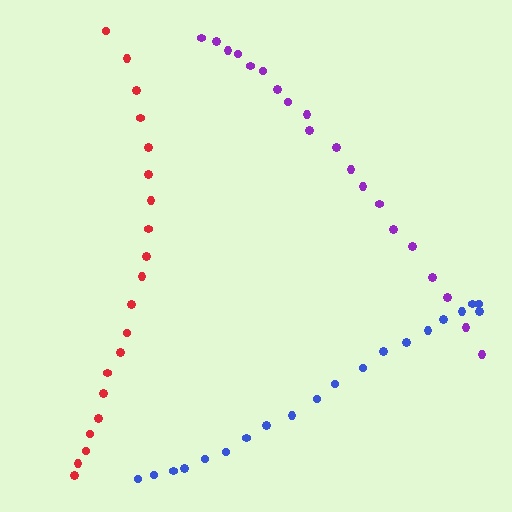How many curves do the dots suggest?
There are 3 distinct paths.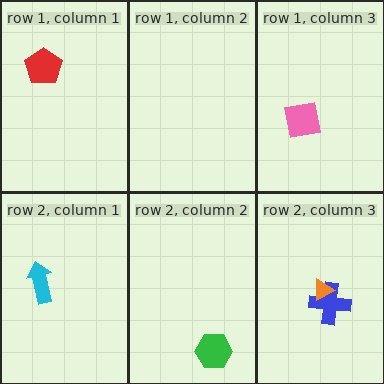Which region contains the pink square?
The row 1, column 3 region.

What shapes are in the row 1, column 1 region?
The red pentagon.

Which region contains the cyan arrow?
The row 2, column 1 region.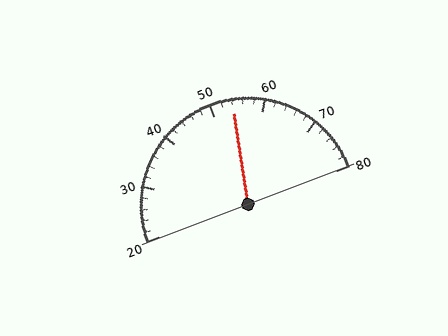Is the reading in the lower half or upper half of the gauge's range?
The reading is in the upper half of the range (20 to 80).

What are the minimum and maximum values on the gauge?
The gauge ranges from 20 to 80.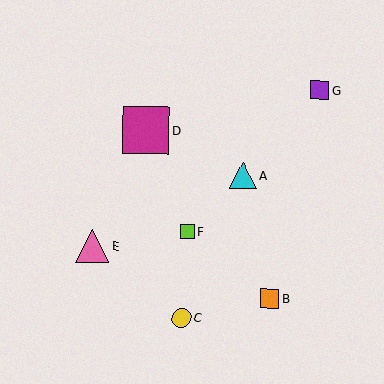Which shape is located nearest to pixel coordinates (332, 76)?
The purple square (labeled G) at (320, 90) is nearest to that location.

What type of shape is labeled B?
Shape B is an orange square.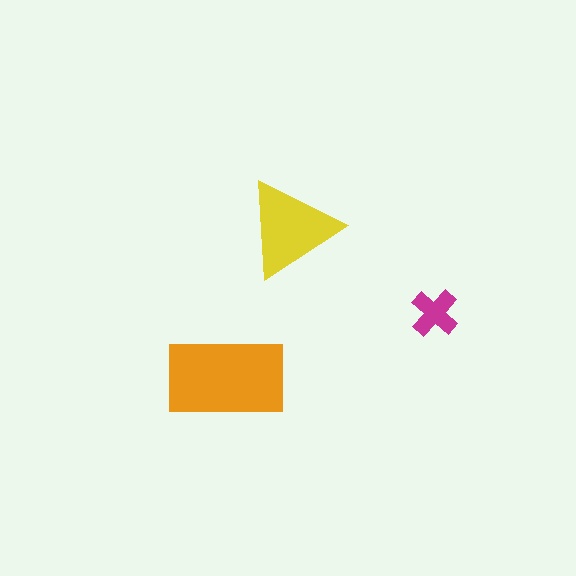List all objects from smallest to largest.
The magenta cross, the yellow triangle, the orange rectangle.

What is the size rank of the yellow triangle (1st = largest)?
2nd.